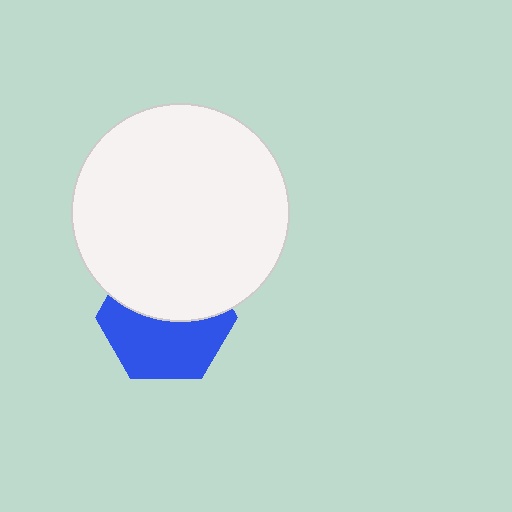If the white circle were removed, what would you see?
You would see the complete blue hexagon.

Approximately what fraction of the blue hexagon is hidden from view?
Roughly 47% of the blue hexagon is hidden behind the white circle.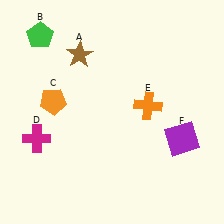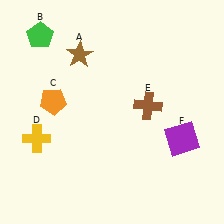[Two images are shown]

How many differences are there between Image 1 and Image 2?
There are 2 differences between the two images.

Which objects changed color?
D changed from magenta to yellow. E changed from orange to brown.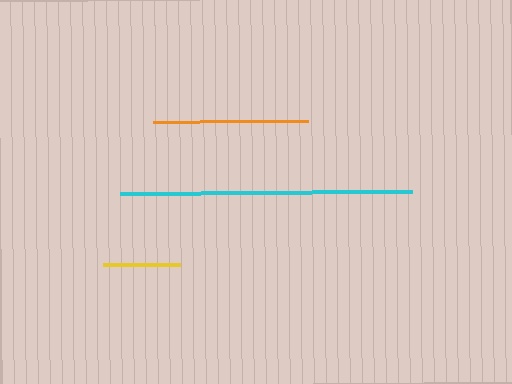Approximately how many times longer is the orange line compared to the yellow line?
The orange line is approximately 2.0 times the length of the yellow line.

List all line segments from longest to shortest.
From longest to shortest: cyan, orange, yellow.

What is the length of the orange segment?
The orange segment is approximately 155 pixels long.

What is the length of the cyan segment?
The cyan segment is approximately 292 pixels long.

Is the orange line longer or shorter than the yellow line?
The orange line is longer than the yellow line.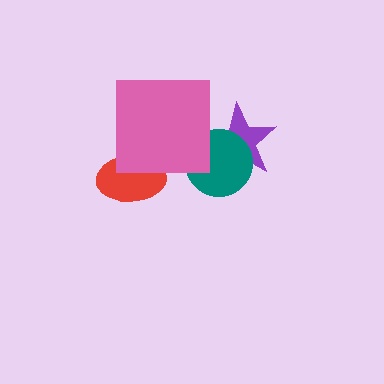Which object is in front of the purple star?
The teal circle is in front of the purple star.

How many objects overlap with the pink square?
2 objects overlap with the pink square.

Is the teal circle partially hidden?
Yes, it is partially covered by another shape.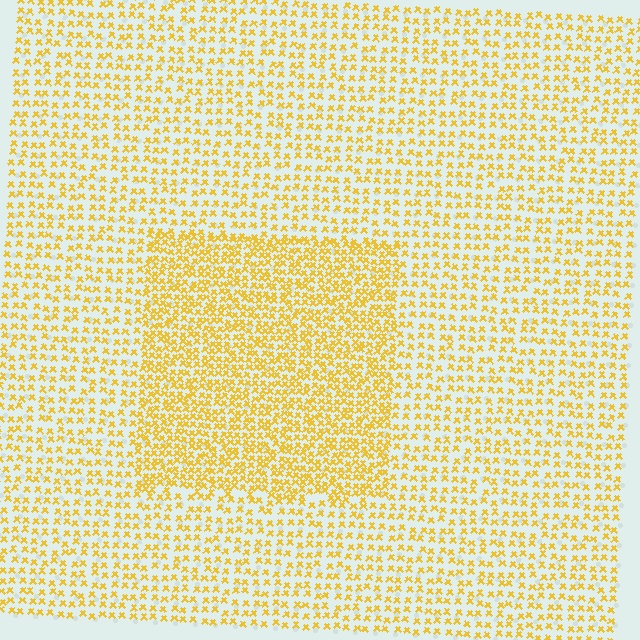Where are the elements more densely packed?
The elements are more densely packed inside the rectangle boundary.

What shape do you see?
I see a rectangle.